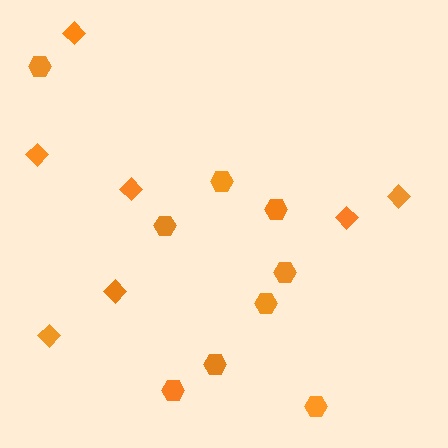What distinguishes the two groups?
There are 2 groups: one group of hexagons (9) and one group of diamonds (7).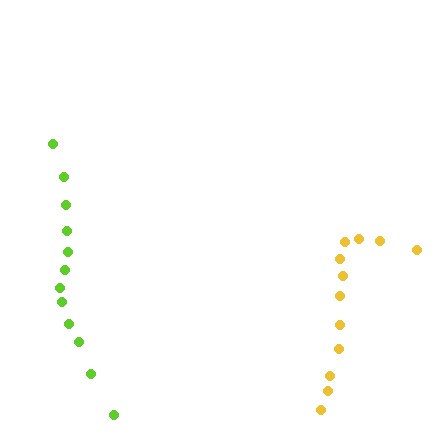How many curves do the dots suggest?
There are 2 distinct paths.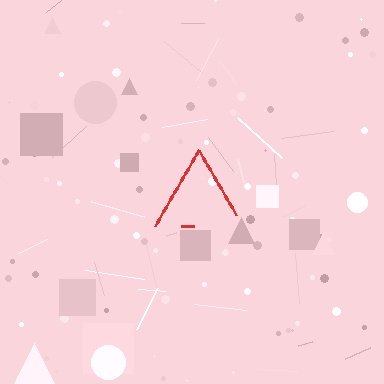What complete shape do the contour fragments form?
The contour fragments form a triangle.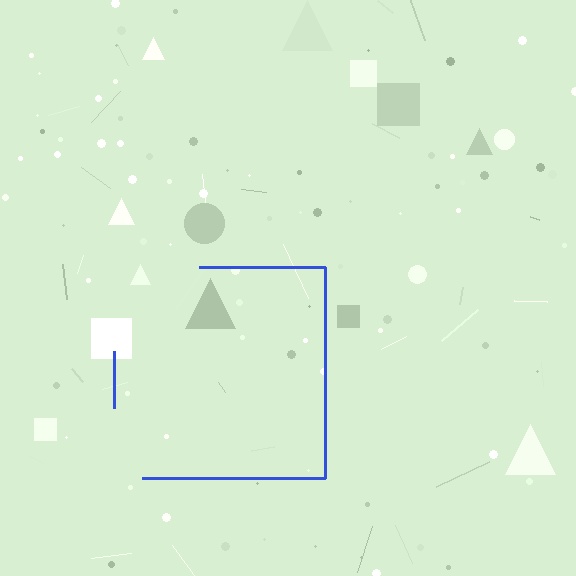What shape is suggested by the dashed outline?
The dashed outline suggests a square.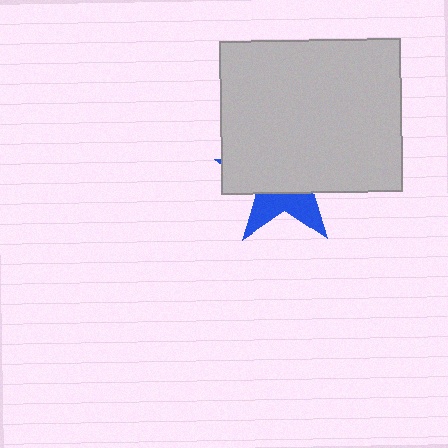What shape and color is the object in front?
The object in front is a light gray rectangle.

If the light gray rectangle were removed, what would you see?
You would see the complete blue star.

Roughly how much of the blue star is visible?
A small part of it is visible (roughly 33%).